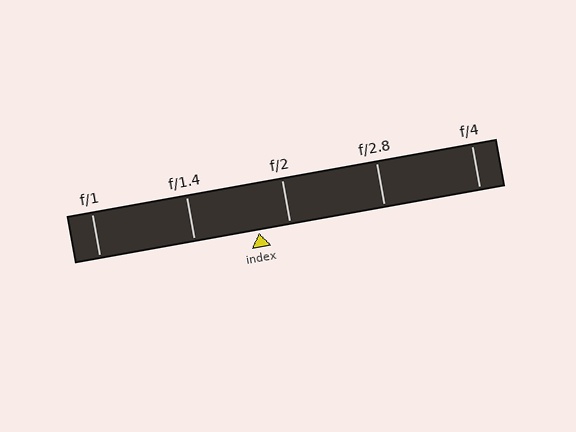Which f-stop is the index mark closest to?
The index mark is closest to f/2.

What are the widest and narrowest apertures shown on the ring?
The widest aperture shown is f/1 and the narrowest is f/4.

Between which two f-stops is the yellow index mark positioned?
The index mark is between f/1.4 and f/2.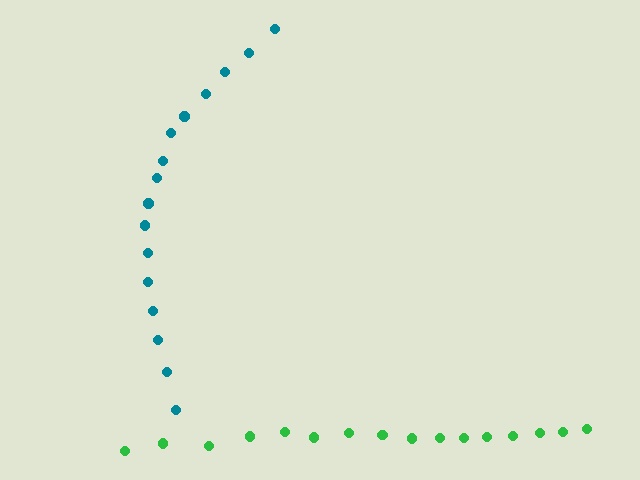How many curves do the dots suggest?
There are 2 distinct paths.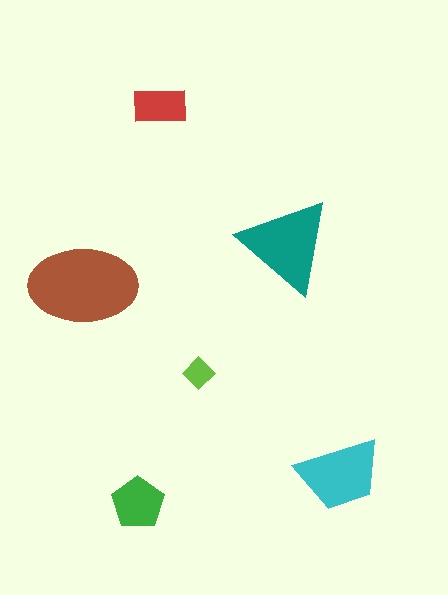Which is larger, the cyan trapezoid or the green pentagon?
The cyan trapezoid.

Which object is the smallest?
The lime diamond.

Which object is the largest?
The brown ellipse.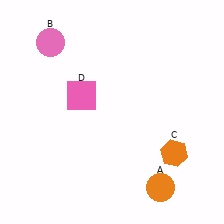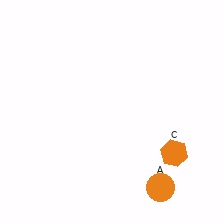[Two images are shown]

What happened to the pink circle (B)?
The pink circle (B) was removed in Image 2. It was in the top-left area of Image 1.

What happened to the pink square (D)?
The pink square (D) was removed in Image 2. It was in the top-left area of Image 1.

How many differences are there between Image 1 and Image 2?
There are 2 differences between the two images.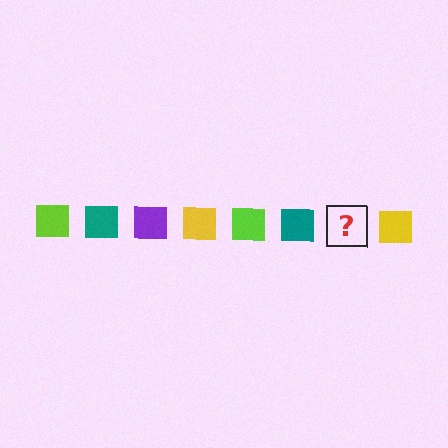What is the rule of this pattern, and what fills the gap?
The rule is that the pattern cycles through lime, teal, purple, yellow squares. The gap should be filled with a purple square.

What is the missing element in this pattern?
The missing element is a purple square.